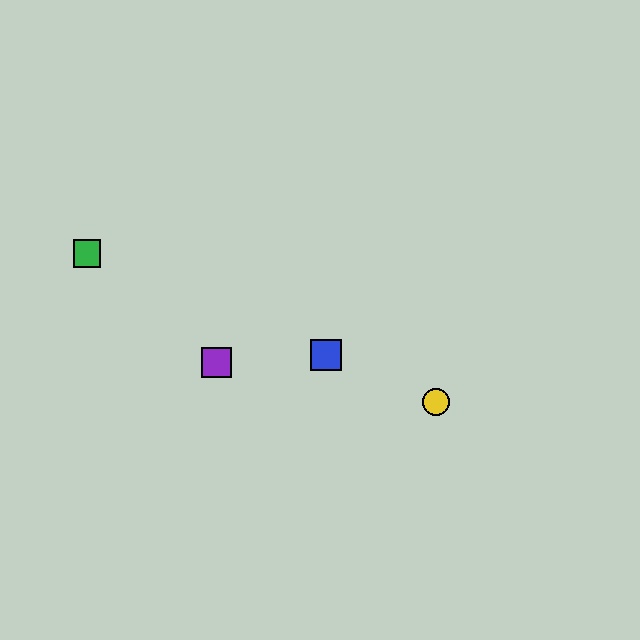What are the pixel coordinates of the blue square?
The blue square is at (326, 355).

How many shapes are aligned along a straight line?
4 shapes (the red circle, the blue square, the green square, the yellow circle) are aligned along a straight line.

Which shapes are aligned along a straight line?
The red circle, the blue square, the green square, the yellow circle are aligned along a straight line.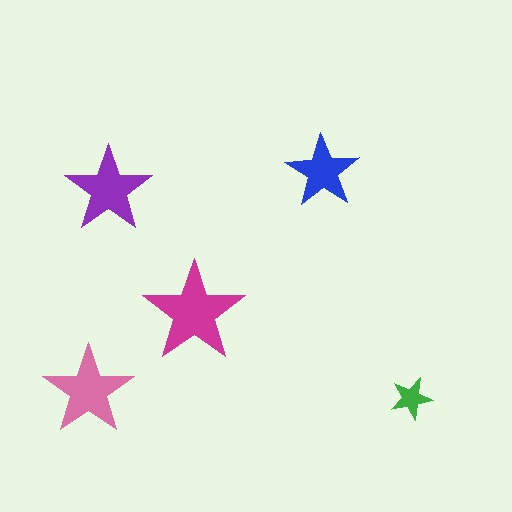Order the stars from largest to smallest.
the magenta one, the pink one, the purple one, the blue one, the green one.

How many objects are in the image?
There are 5 objects in the image.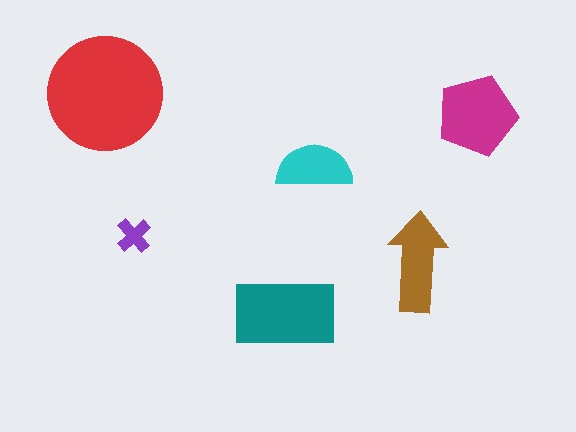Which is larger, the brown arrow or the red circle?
The red circle.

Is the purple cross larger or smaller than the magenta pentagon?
Smaller.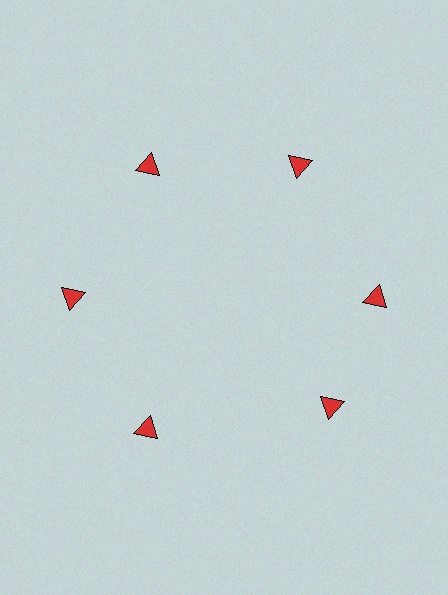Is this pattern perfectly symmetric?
No. The 6 red triangles are arranged in a ring, but one element near the 5 o'clock position is rotated out of alignment along the ring, breaking the 6-fold rotational symmetry.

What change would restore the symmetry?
The symmetry would be restored by rotating it back into even spacing with its neighbors so that all 6 triangles sit at equal angles and equal distance from the center.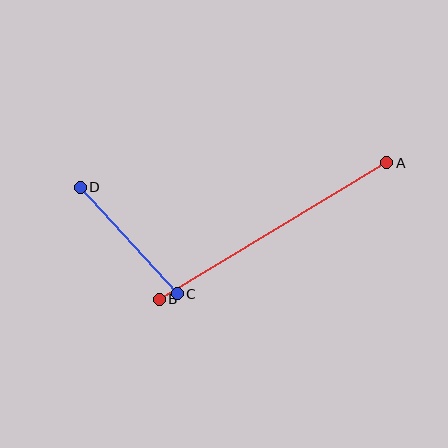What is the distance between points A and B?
The distance is approximately 265 pixels.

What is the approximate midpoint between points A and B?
The midpoint is at approximately (273, 231) pixels.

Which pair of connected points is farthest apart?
Points A and B are farthest apart.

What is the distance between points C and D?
The distance is approximately 144 pixels.